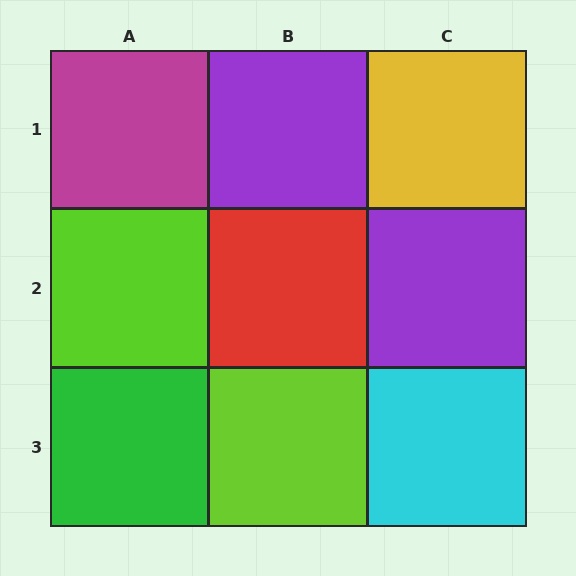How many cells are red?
1 cell is red.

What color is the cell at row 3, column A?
Green.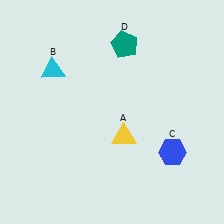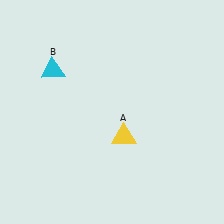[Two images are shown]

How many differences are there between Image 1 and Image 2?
There are 2 differences between the two images.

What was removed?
The teal pentagon (D), the blue hexagon (C) were removed in Image 2.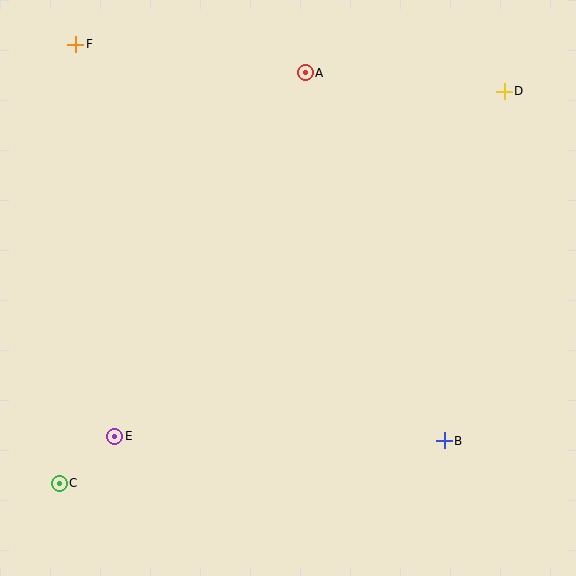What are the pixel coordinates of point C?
Point C is at (59, 483).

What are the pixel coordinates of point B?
Point B is at (444, 441).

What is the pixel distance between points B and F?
The distance between B and F is 542 pixels.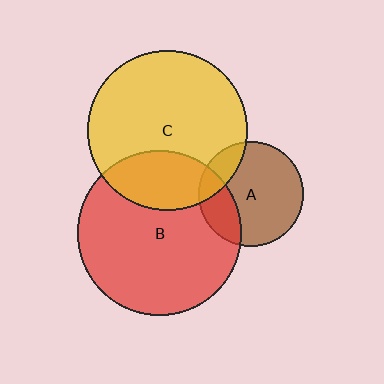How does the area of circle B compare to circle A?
Approximately 2.4 times.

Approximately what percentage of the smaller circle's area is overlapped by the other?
Approximately 25%.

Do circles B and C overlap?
Yes.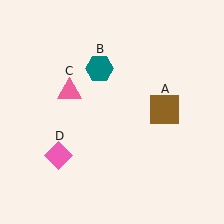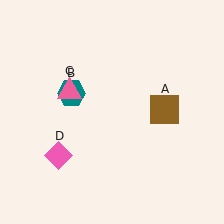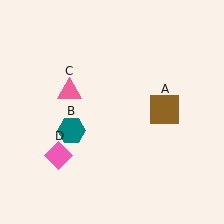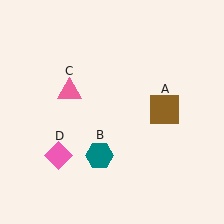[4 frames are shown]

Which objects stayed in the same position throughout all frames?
Brown square (object A) and pink triangle (object C) and pink diamond (object D) remained stationary.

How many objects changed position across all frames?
1 object changed position: teal hexagon (object B).